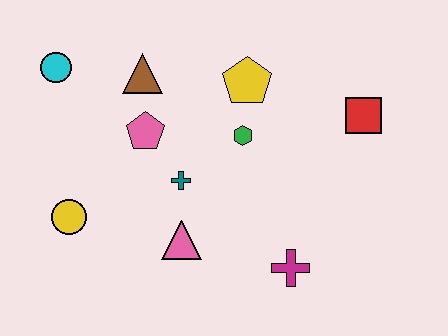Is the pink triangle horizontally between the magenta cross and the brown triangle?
Yes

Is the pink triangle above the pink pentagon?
No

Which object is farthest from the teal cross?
The red square is farthest from the teal cross.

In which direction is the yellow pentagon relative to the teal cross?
The yellow pentagon is above the teal cross.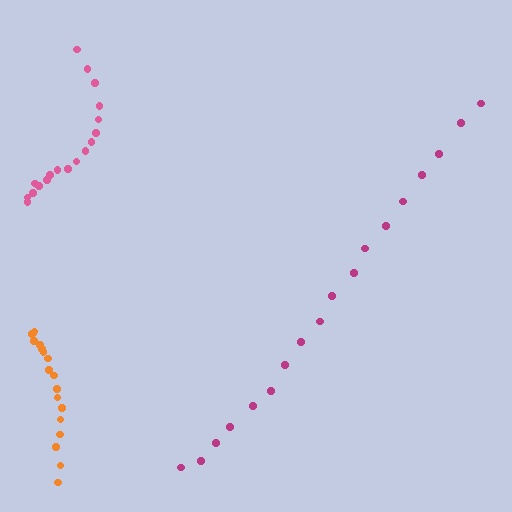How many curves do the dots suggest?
There are 3 distinct paths.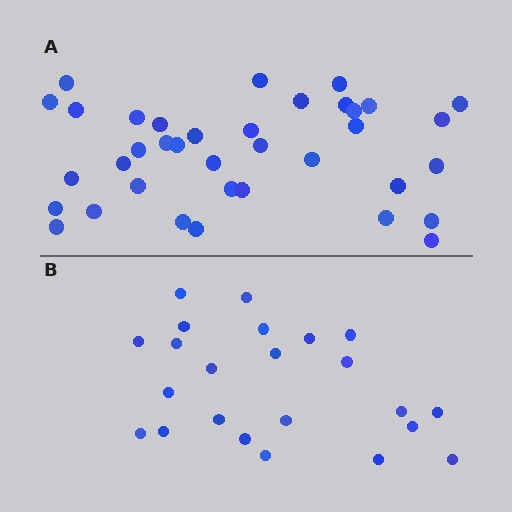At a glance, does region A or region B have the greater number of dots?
Region A (the top region) has more dots.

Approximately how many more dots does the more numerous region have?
Region A has approximately 15 more dots than region B.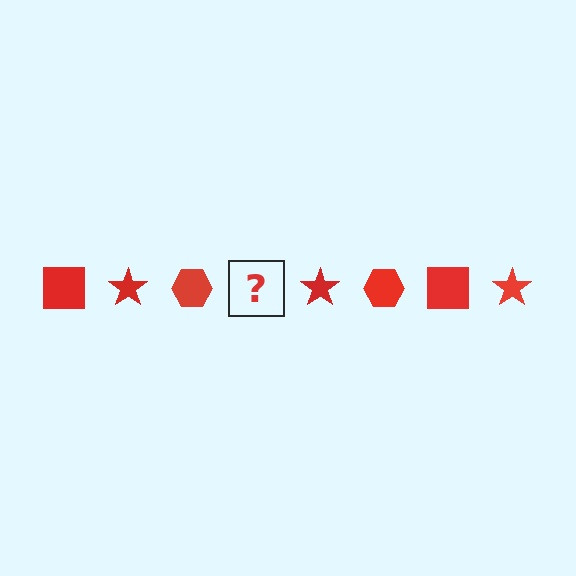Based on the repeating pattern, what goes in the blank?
The blank should be a red square.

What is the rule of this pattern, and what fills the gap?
The rule is that the pattern cycles through square, star, hexagon shapes in red. The gap should be filled with a red square.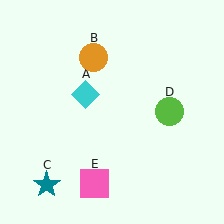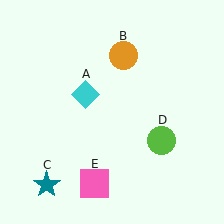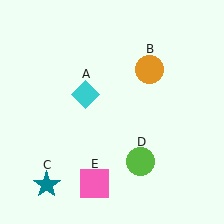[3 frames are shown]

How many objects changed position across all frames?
2 objects changed position: orange circle (object B), lime circle (object D).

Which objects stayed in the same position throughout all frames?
Cyan diamond (object A) and teal star (object C) and pink square (object E) remained stationary.